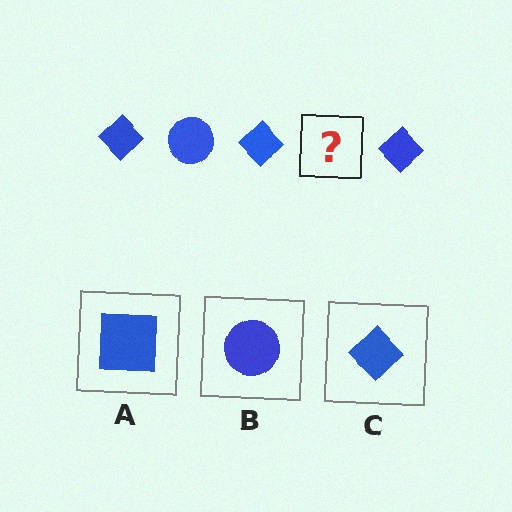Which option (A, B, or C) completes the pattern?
B.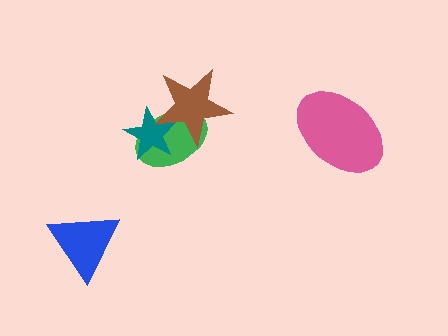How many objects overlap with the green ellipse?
2 objects overlap with the green ellipse.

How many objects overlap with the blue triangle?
0 objects overlap with the blue triangle.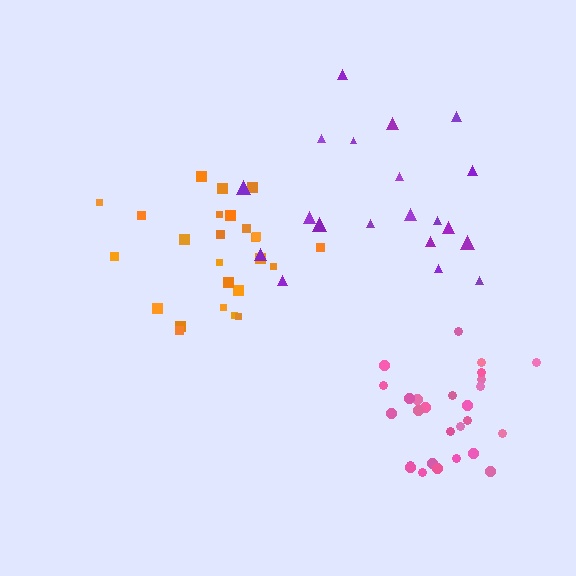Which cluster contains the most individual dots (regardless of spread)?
Pink (27).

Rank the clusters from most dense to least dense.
pink, orange, purple.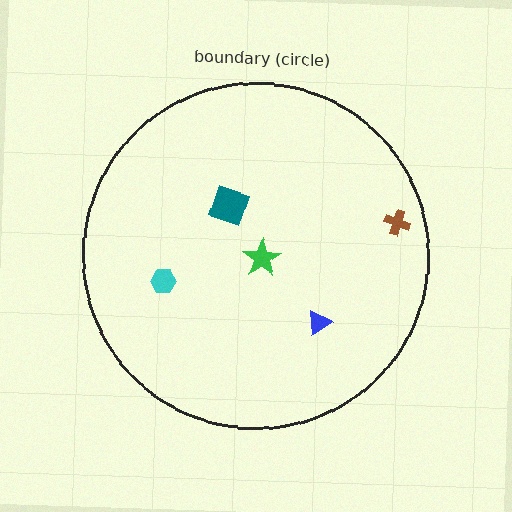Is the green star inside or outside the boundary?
Inside.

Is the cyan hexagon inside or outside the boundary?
Inside.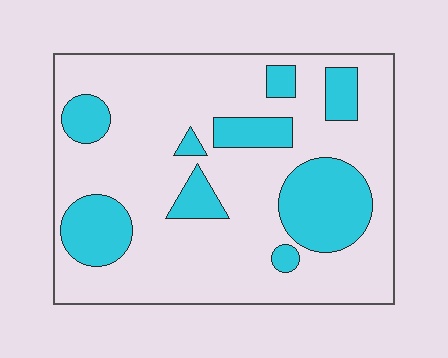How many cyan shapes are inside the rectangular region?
9.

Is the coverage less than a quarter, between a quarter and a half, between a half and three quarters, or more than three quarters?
Between a quarter and a half.